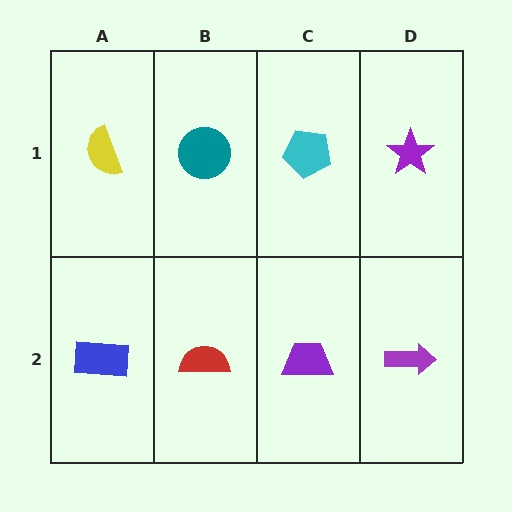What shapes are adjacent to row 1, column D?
A purple arrow (row 2, column D), a cyan pentagon (row 1, column C).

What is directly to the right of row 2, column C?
A purple arrow.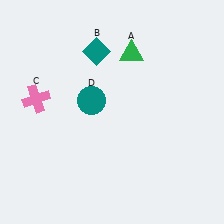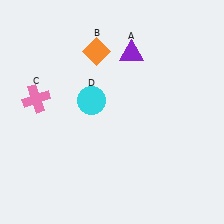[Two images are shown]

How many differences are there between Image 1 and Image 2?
There are 3 differences between the two images.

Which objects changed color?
A changed from green to purple. B changed from teal to orange. D changed from teal to cyan.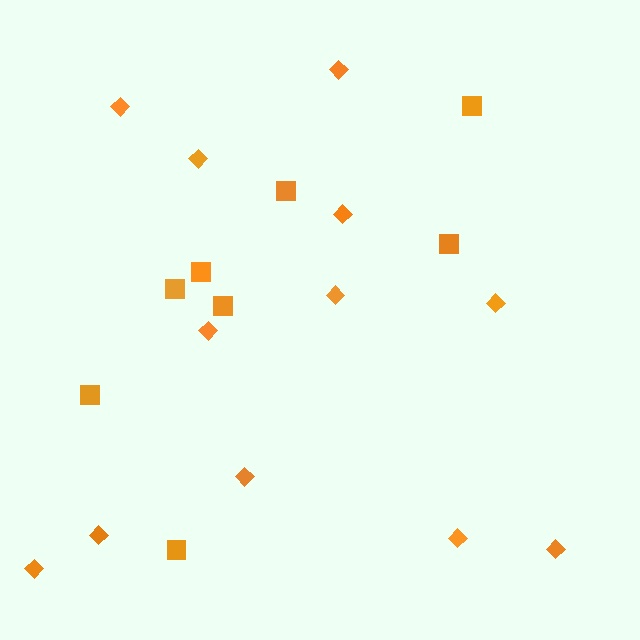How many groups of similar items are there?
There are 2 groups: one group of squares (8) and one group of diamonds (12).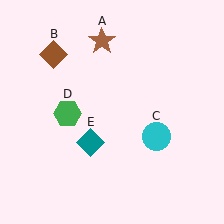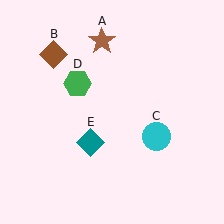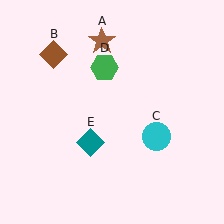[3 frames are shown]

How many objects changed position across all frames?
1 object changed position: green hexagon (object D).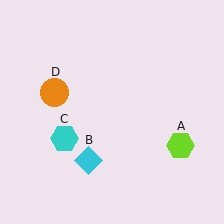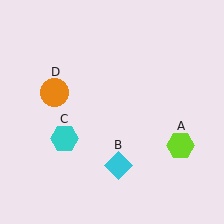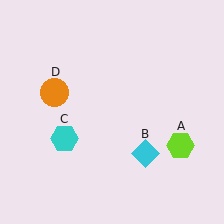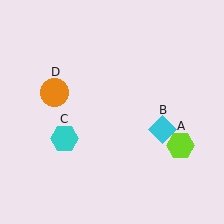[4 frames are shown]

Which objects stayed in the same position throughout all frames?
Lime hexagon (object A) and cyan hexagon (object C) and orange circle (object D) remained stationary.